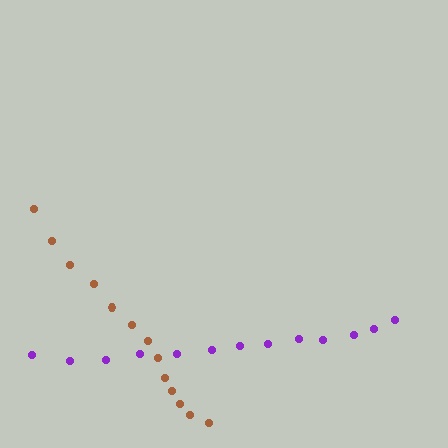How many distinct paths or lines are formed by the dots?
There are 2 distinct paths.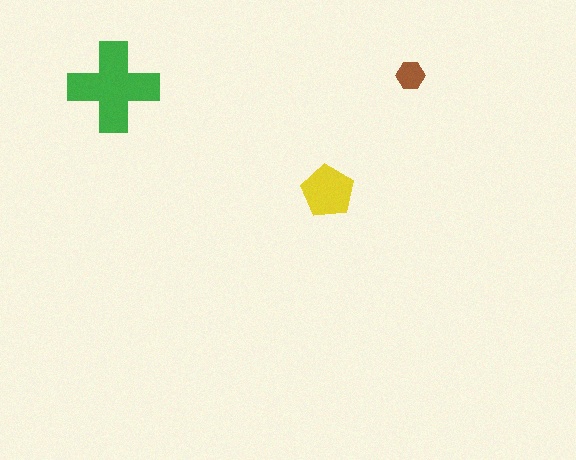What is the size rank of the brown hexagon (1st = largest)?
3rd.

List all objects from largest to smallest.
The green cross, the yellow pentagon, the brown hexagon.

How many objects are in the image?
There are 3 objects in the image.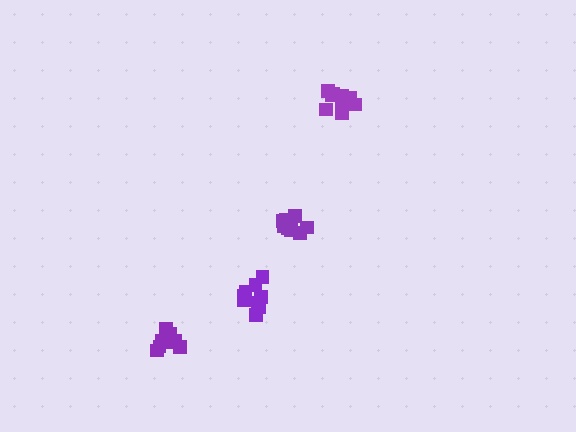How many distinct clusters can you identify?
There are 4 distinct clusters.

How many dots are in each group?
Group 1: 10 dots, Group 2: 8 dots, Group 3: 9 dots, Group 4: 8 dots (35 total).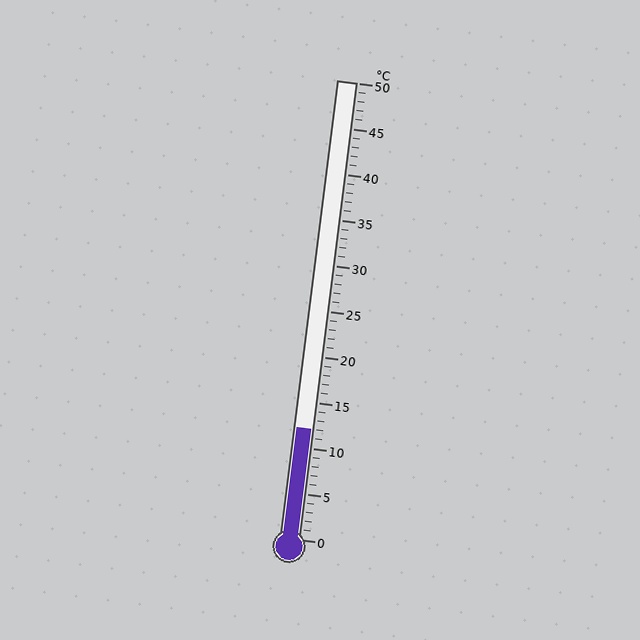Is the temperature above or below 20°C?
The temperature is below 20°C.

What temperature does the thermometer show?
The thermometer shows approximately 12°C.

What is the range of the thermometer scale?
The thermometer scale ranges from 0°C to 50°C.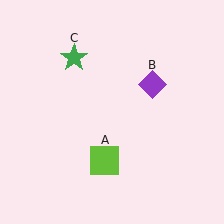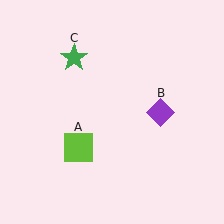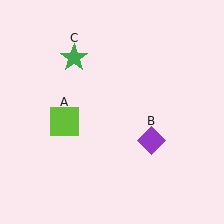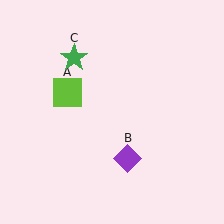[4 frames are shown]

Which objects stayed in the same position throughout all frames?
Green star (object C) remained stationary.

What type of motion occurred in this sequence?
The lime square (object A), purple diamond (object B) rotated clockwise around the center of the scene.